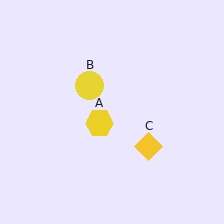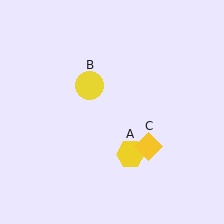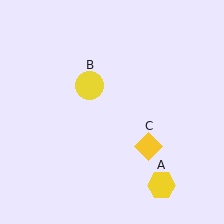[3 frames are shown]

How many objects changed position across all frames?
1 object changed position: yellow hexagon (object A).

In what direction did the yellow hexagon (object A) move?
The yellow hexagon (object A) moved down and to the right.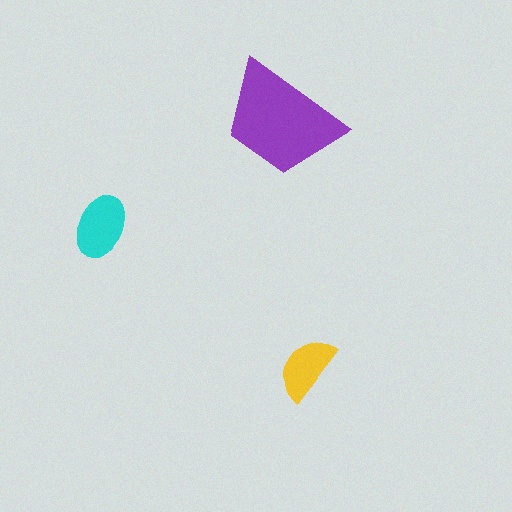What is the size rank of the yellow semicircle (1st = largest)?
3rd.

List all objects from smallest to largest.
The yellow semicircle, the cyan ellipse, the purple trapezoid.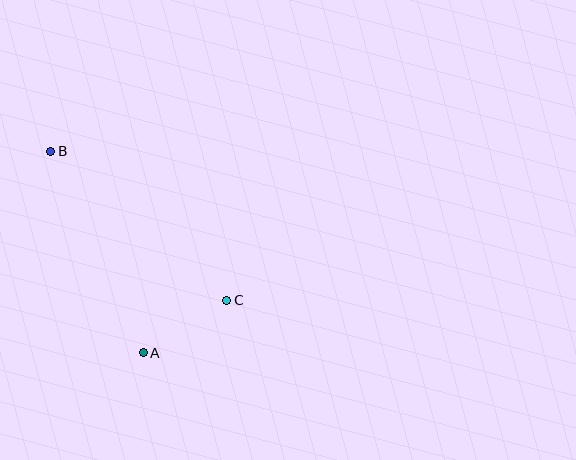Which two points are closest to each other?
Points A and C are closest to each other.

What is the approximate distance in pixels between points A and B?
The distance between A and B is approximately 222 pixels.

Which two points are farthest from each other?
Points B and C are farthest from each other.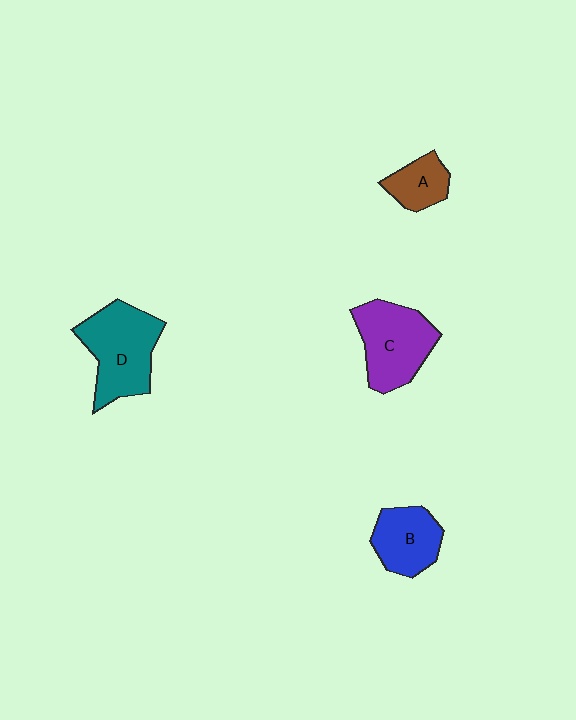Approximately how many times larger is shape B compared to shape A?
Approximately 1.5 times.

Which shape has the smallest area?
Shape A (brown).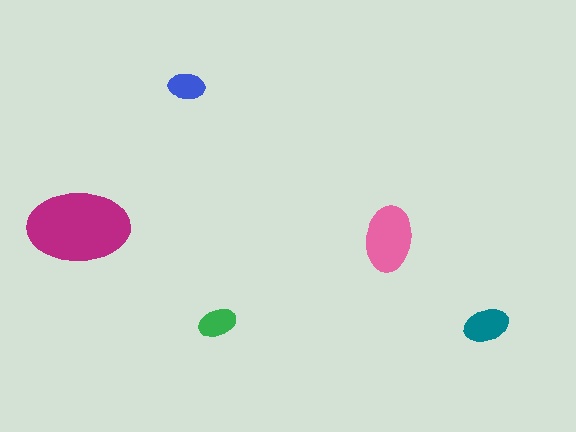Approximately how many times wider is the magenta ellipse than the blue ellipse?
About 3 times wider.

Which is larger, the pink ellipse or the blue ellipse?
The pink one.